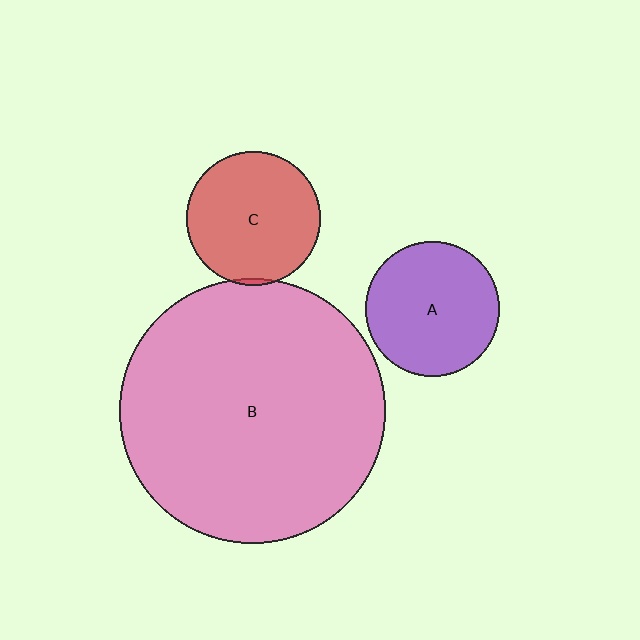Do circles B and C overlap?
Yes.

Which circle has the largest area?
Circle B (pink).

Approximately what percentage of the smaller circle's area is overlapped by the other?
Approximately 5%.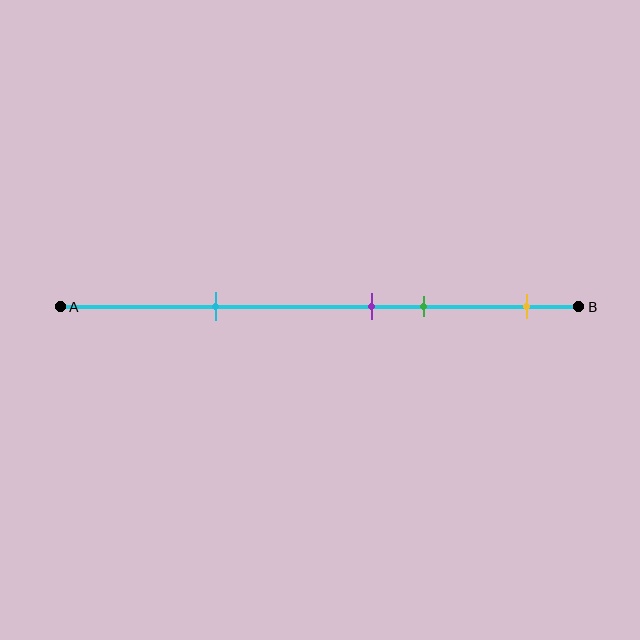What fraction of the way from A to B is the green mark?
The green mark is approximately 70% (0.7) of the way from A to B.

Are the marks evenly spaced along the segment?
No, the marks are not evenly spaced.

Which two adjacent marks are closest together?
The purple and green marks are the closest adjacent pair.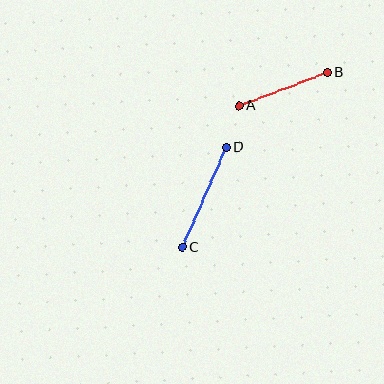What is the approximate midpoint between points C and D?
The midpoint is at approximately (204, 197) pixels.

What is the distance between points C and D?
The distance is approximately 109 pixels.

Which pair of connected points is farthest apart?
Points C and D are farthest apart.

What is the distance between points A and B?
The distance is approximately 94 pixels.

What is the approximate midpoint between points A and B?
The midpoint is at approximately (283, 89) pixels.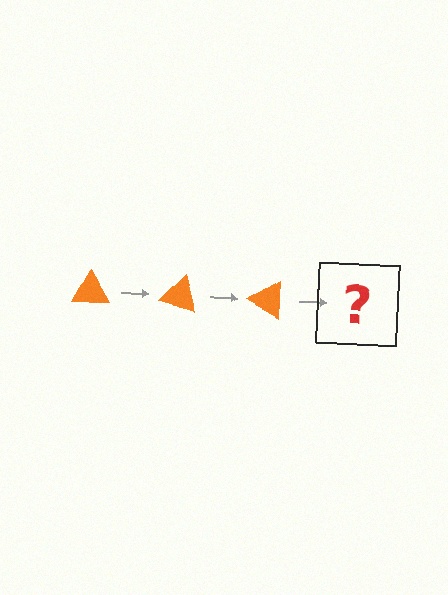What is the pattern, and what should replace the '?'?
The pattern is that the triangle rotates 15 degrees each step. The '?' should be an orange triangle rotated 45 degrees.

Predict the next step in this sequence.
The next step is an orange triangle rotated 45 degrees.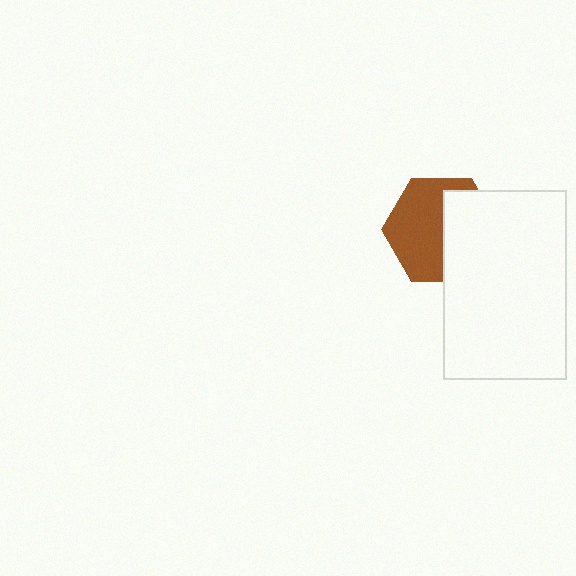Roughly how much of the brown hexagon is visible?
About half of it is visible (roughly 56%).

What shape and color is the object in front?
The object in front is a white rectangle.